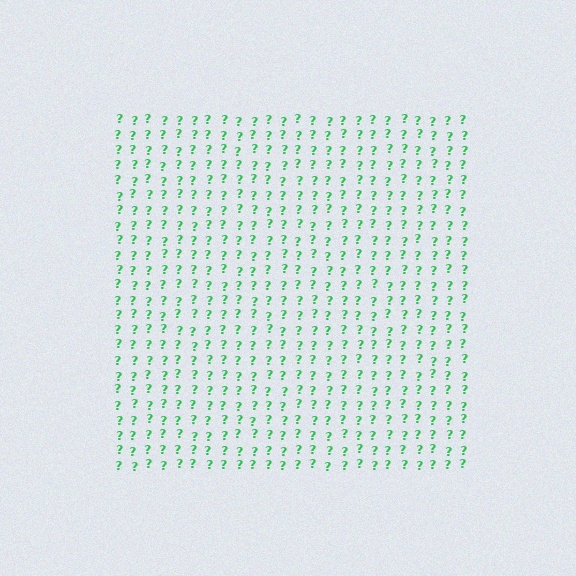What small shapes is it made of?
It is made of small question marks.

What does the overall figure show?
The overall figure shows a square.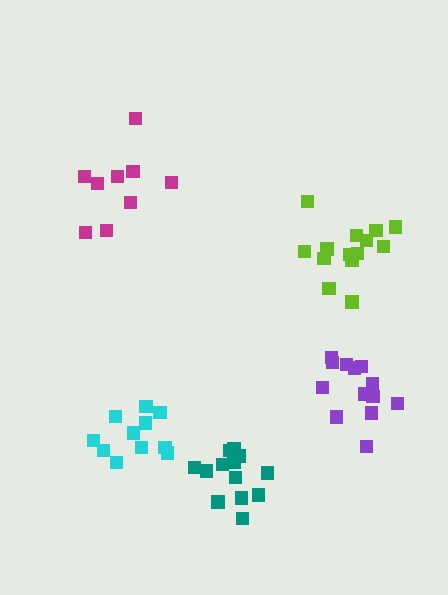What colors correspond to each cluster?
The clusters are colored: teal, cyan, magenta, purple, lime.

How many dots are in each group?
Group 1: 13 dots, Group 2: 11 dots, Group 3: 9 dots, Group 4: 13 dots, Group 5: 14 dots (60 total).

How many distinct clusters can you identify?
There are 5 distinct clusters.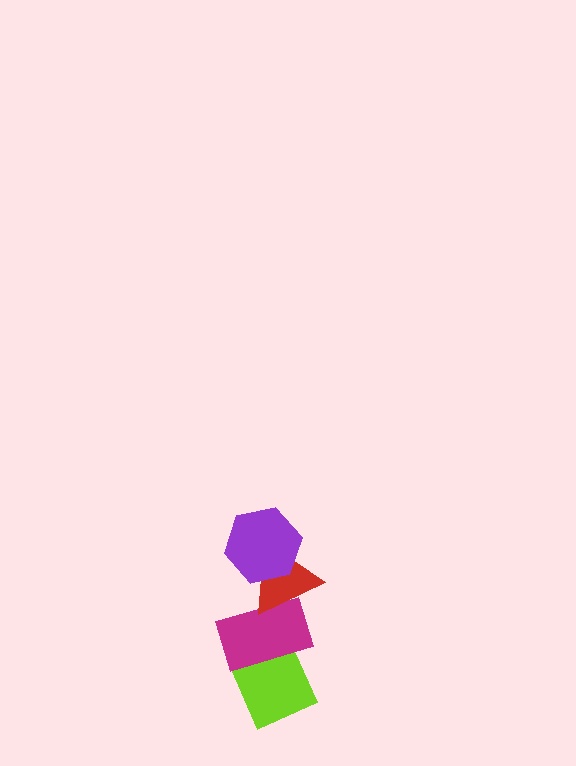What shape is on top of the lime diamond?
The magenta rectangle is on top of the lime diamond.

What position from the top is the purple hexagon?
The purple hexagon is 1st from the top.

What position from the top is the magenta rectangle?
The magenta rectangle is 3rd from the top.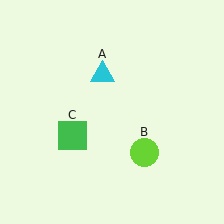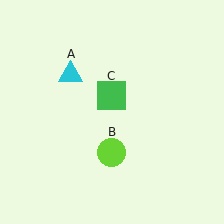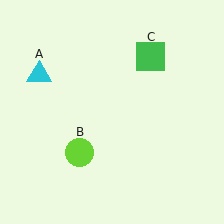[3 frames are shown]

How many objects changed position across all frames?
3 objects changed position: cyan triangle (object A), lime circle (object B), green square (object C).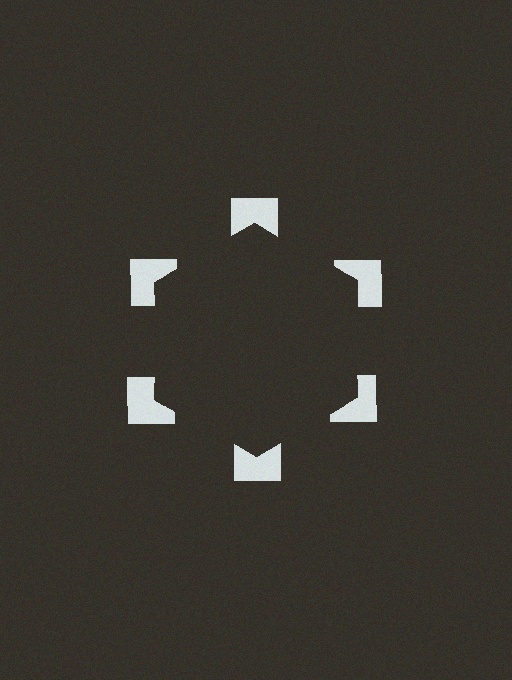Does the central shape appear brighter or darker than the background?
It typically appears slightly darker than the background, even though no actual brightness change is drawn.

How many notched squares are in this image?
There are 6 — one at each vertex of the illusory hexagon.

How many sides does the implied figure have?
6 sides.